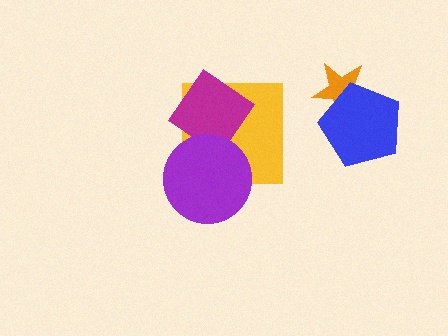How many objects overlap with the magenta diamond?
2 objects overlap with the magenta diamond.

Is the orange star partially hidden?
Yes, it is partially covered by another shape.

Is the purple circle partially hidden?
No, no other shape covers it.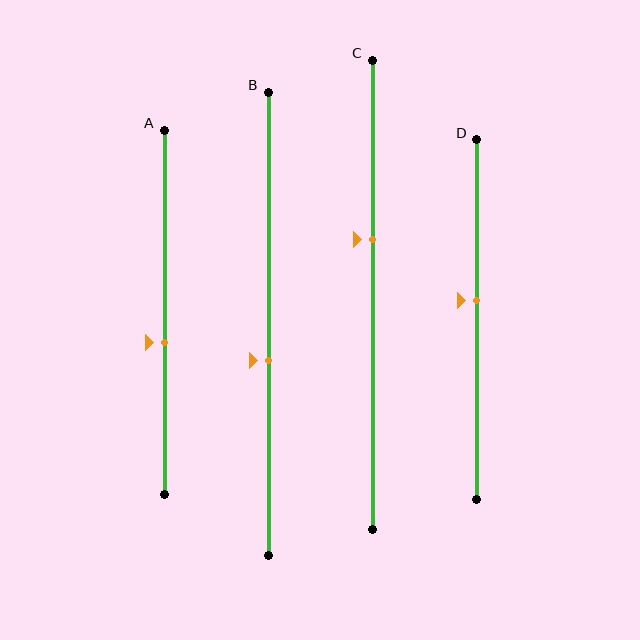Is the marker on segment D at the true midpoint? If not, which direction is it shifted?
No, the marker on segment D is shifted upward by about 5% of the segment length.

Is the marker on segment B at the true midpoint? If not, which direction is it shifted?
No, the marker on segment B is shifted downward by about 8% of the segment length.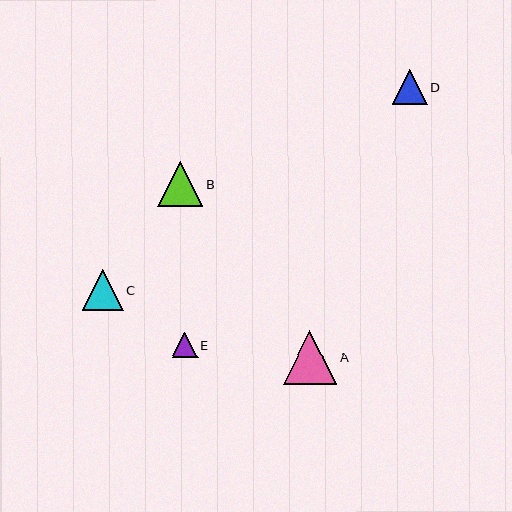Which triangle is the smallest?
Triangle E is the smallest with a size of approximately 26 pixels.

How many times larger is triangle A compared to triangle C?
Triangle A is approximately 1.3 times the size of triangle C.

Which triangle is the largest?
Triangle A is the largest with a size of approximately 54 pixels.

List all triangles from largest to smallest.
From largest to smallest: A, B, C, D, E.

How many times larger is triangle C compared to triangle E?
Triangle C is approximately 1.6 times the size of triangle E.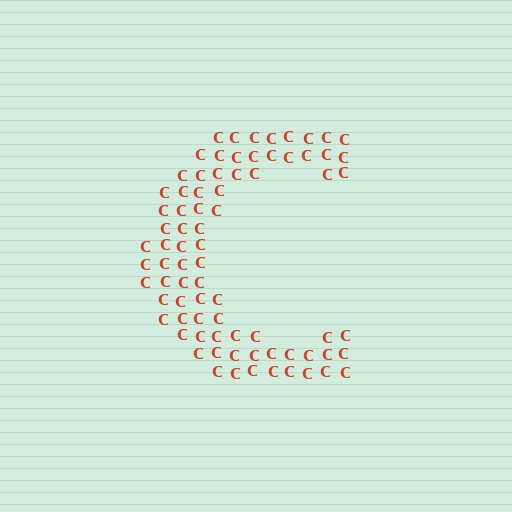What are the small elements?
The small elements are letter C's.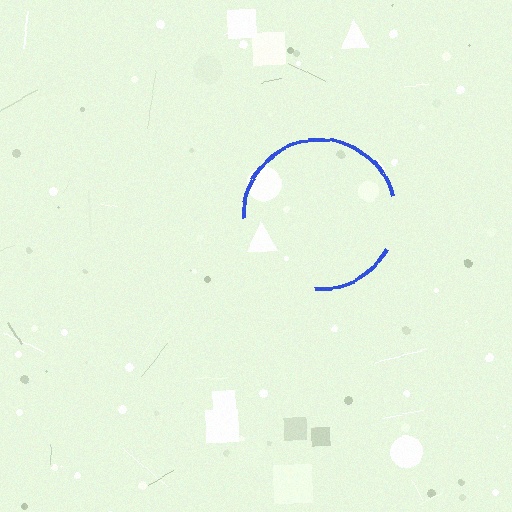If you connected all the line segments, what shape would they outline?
They would outline a circle.